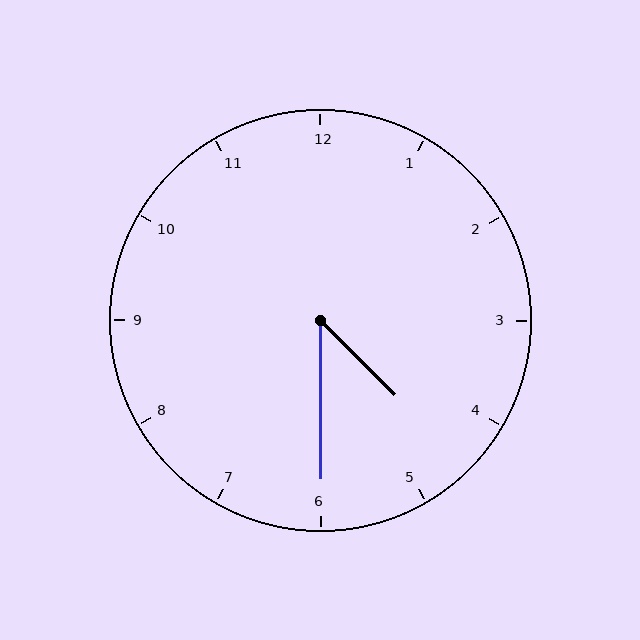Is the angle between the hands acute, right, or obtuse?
It is acute.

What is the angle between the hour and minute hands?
Approximately 45 degrees.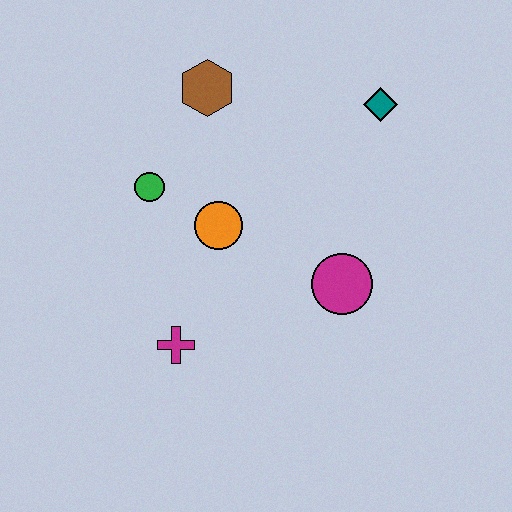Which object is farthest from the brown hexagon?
The magenta cross is farthest from the brown hexagon.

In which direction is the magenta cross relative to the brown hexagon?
The magenta cross is below the brown hexagon.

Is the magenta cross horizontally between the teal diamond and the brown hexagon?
No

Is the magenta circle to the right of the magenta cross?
Yes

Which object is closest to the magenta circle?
The orange circle is closest to the magenta circle.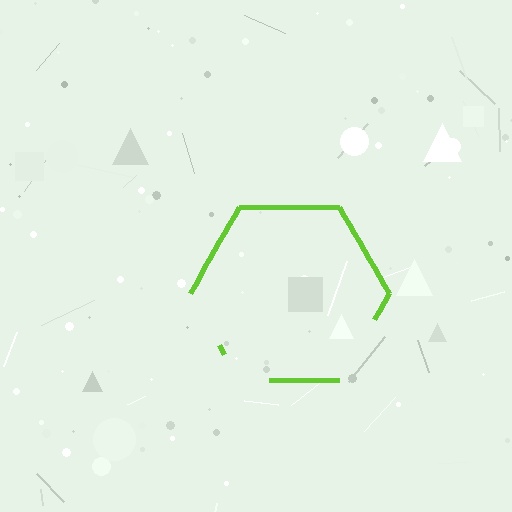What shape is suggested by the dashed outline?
The dashed outline suggests a hexagon.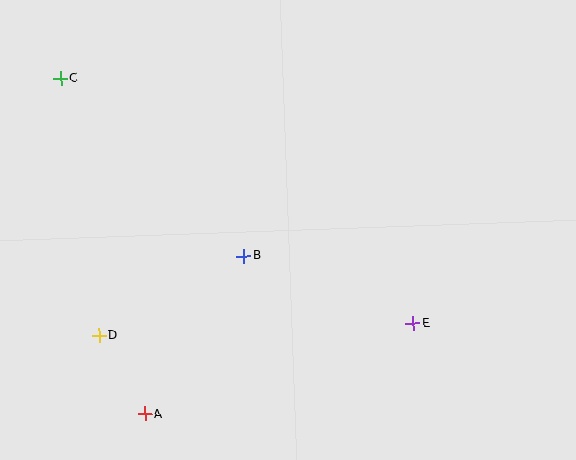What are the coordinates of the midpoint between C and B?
The midpoint between C and B is at (152, 167).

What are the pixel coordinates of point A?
Point A is at (145, 414).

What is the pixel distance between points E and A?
The distance between E and A is 283 pixels.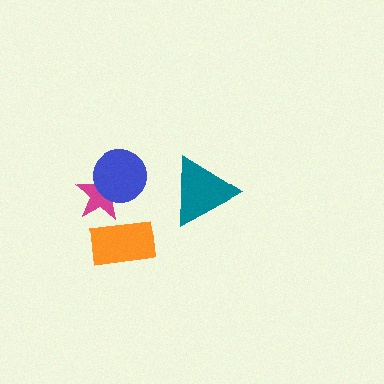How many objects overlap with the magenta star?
2 objects overlap with the magenta star.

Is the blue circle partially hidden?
No, no other shape covers it.